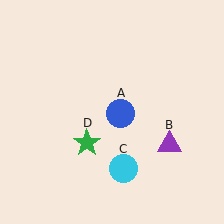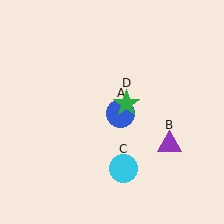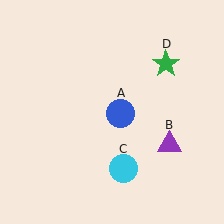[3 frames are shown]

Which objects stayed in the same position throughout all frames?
Blue circle (object A) and purple triangle (object B) and cyan circle (object C) remained stationary.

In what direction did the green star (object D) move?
The green star (object D) moved up and to the right.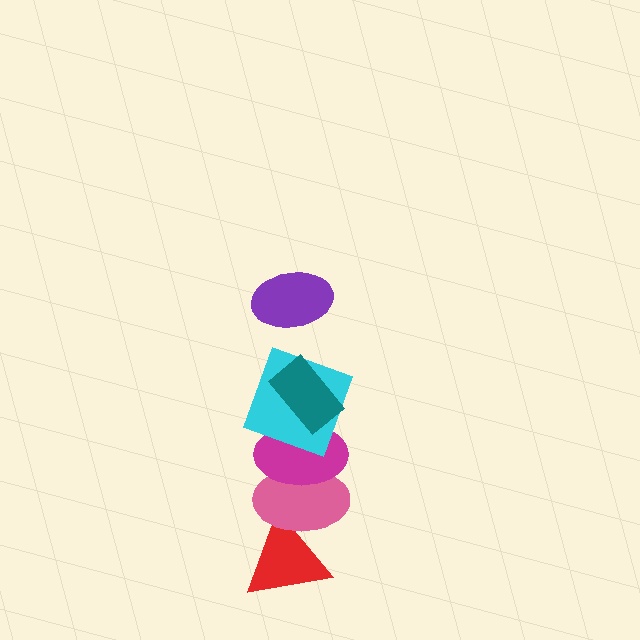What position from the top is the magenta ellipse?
The magenta ellipse is 4th from the top.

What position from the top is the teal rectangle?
The teal rectangle is 2nd from the top.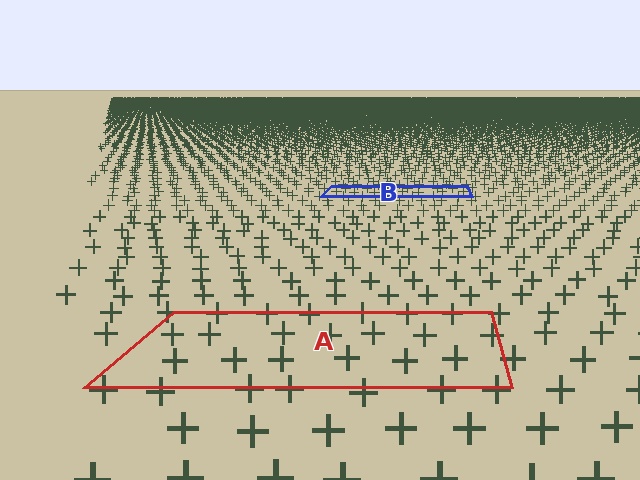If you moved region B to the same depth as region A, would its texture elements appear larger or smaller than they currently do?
They would appear larger. At a closer depth, the same texture elements are projected at a bigger on-screen size.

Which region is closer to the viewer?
Region A is closer. The texture elements there are larger and more spread out.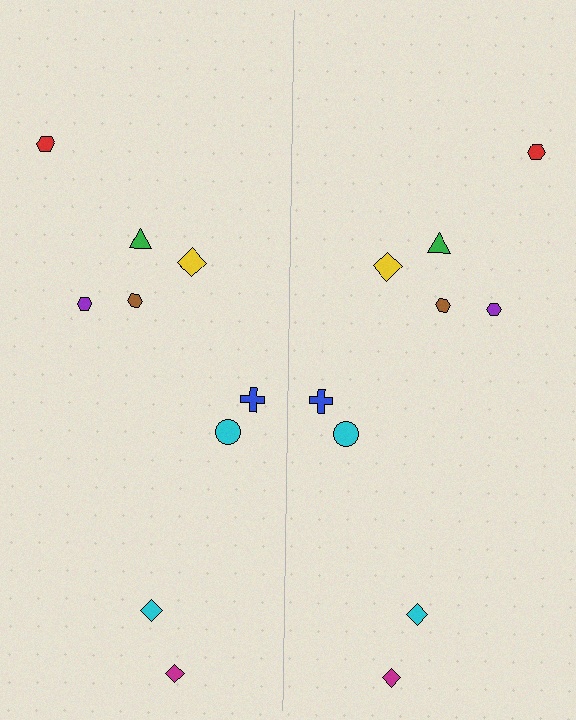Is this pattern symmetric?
Yes, this pattern has bilateral (reflection) symmetry.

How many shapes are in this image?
There are 18 shapes in this image.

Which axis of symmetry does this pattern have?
The pattern has a vertical axis of symmetry running through the center of the image.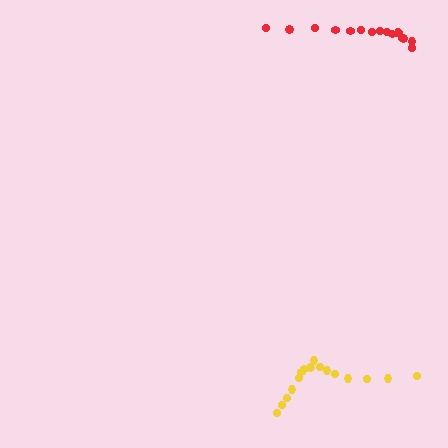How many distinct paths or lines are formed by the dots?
There are 2 distinct paths.